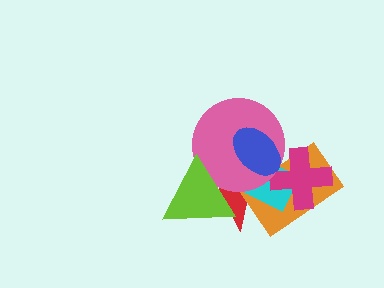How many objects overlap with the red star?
5 objects overlap with the red star.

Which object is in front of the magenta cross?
The blue ellipse is in front of the magenta cross.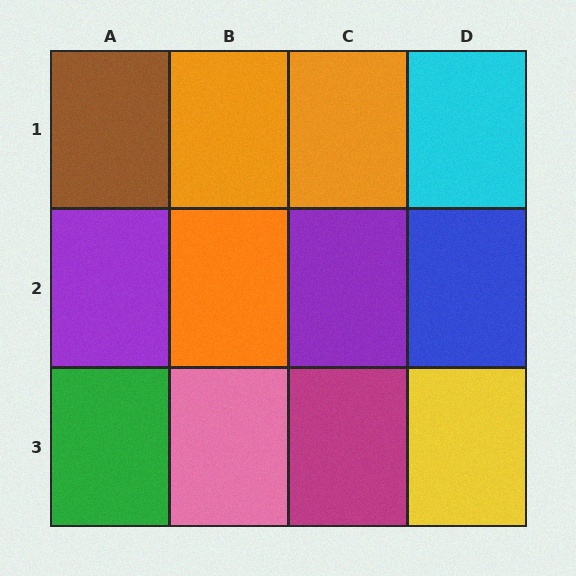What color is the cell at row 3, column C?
Magenta.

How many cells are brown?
1 cell is brown.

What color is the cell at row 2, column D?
Blue.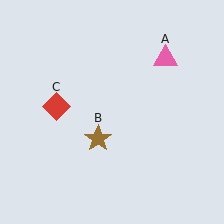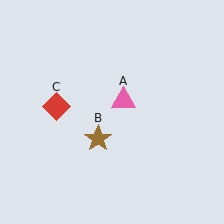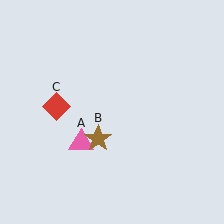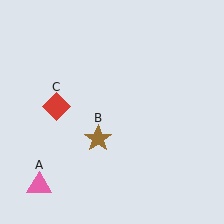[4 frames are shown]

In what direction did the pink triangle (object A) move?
The pink triangle (object A) moved down and to the left.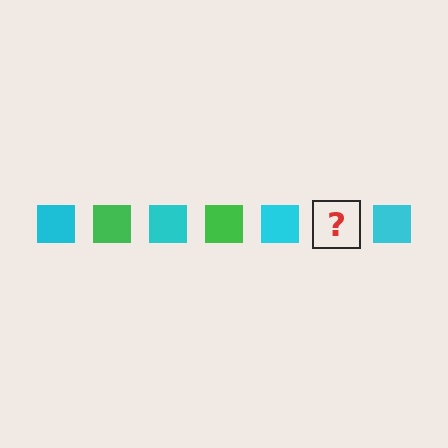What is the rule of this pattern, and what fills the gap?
The rule is that the pattern cycles through cyan, green squares. The gap should be filled with a green square.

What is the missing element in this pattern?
The missing element is a green square.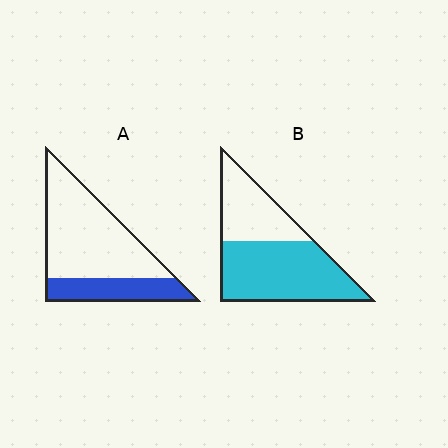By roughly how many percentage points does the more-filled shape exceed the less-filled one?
By roughly 35 percentage points (B over A).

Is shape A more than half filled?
No.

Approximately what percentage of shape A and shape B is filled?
A is approximately 30% and B is approximately 65%.